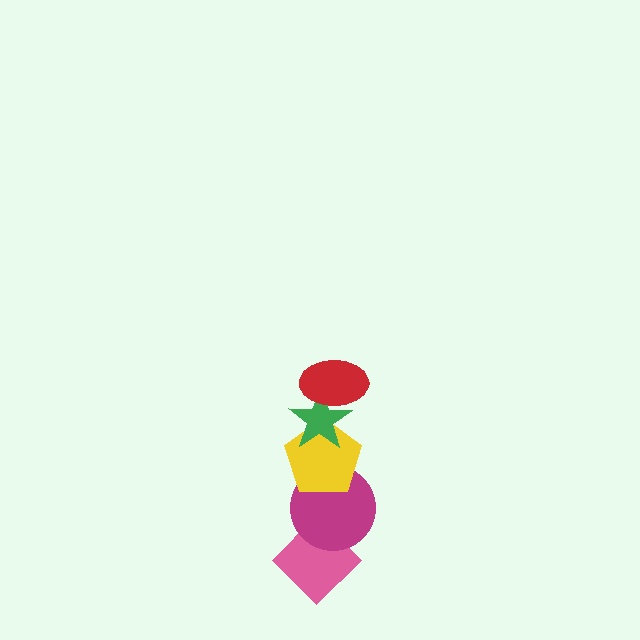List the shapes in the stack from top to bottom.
From top to bottom: the red ellipse, the green star, the yellow pentagon, the magenta circle, the pink diamond.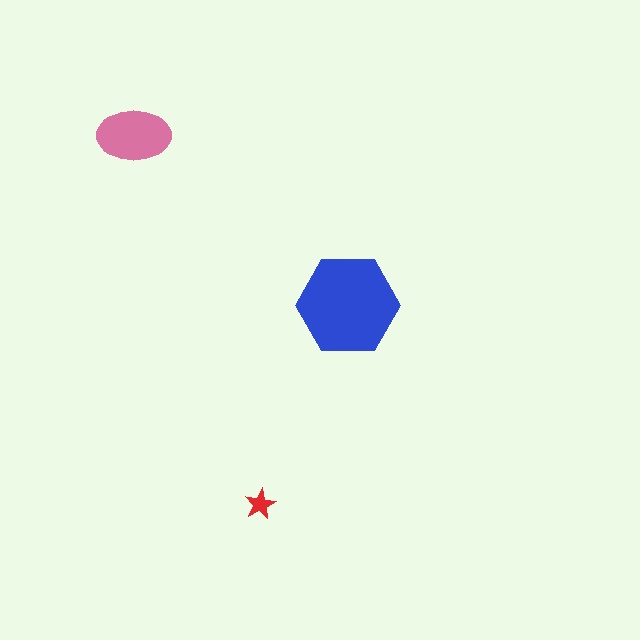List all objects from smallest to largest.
The red star, the pink ellipse, the blue hexagon.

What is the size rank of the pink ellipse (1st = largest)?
2nd.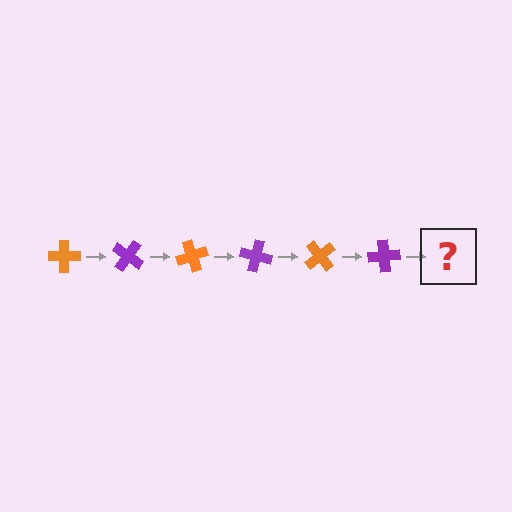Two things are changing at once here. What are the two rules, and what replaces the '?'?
The two rules are that it rotates 35 degrees each step and the color cycles through orange and purple. The '?' should be an orange cross, rotated 210 degrees from the start.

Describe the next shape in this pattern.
It should be an orange cross, rotated 210 degrees from the start.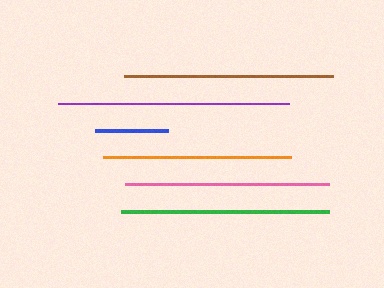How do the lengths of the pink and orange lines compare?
The pink and orange lines are approximately the same length.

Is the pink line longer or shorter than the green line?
The green line is longer than the pink line.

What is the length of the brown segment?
The brown segment is approximately 209 pixels long.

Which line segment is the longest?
The purple line is the longest at approximately 231 pixels.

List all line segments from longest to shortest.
From longest to shortest: purple, brown, green, pink, orange, blue.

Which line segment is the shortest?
The blue line is the shortest at approximately 73 pixels.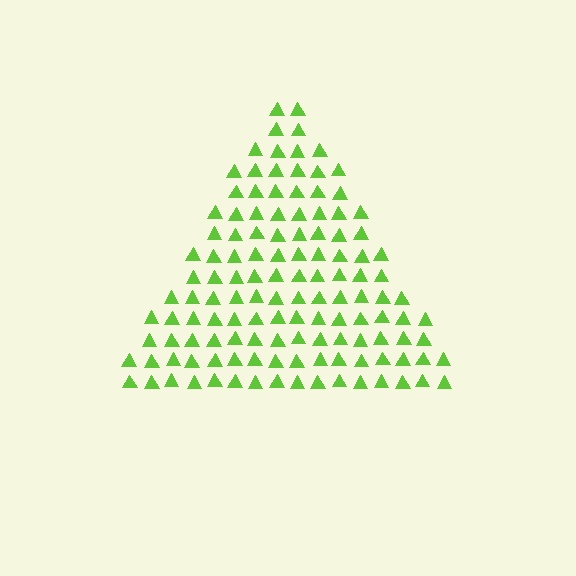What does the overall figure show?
The overall figure shows a triangle.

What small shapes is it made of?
It is made of small triangles.